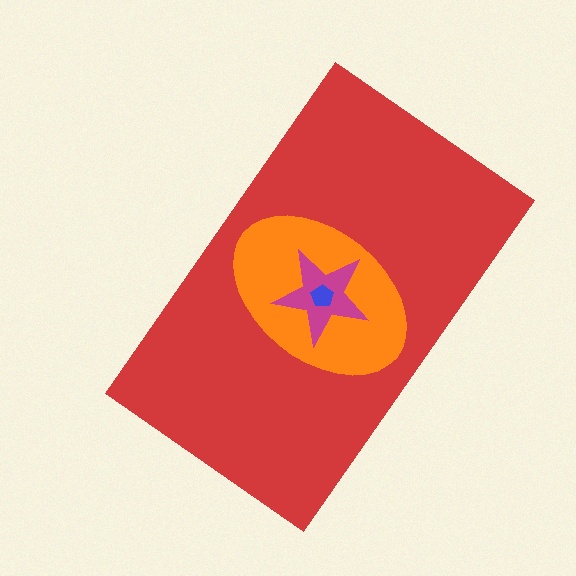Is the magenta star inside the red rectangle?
Yes.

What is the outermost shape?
The red rectangle.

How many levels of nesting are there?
4.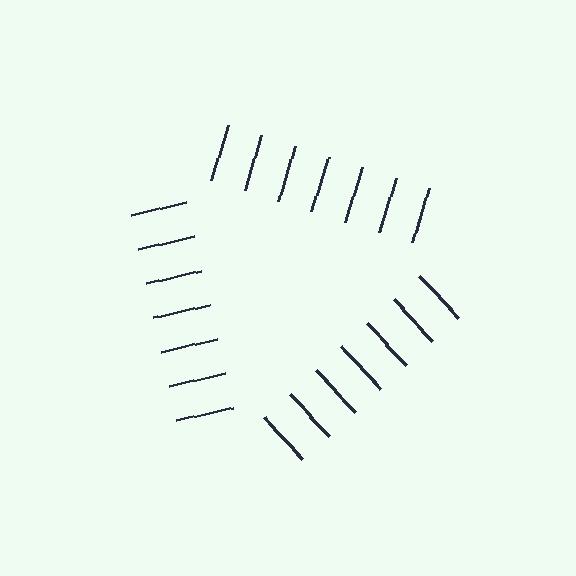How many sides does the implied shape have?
3 sides — the line-ends trace a triangle.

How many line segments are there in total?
21 — 7 along each of the 3 edges.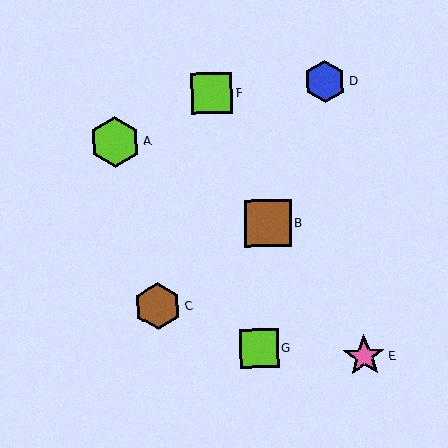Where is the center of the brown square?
The center of the brown square is at (268, 223).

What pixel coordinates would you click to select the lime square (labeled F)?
Click at (212, 93) to select the lime square F.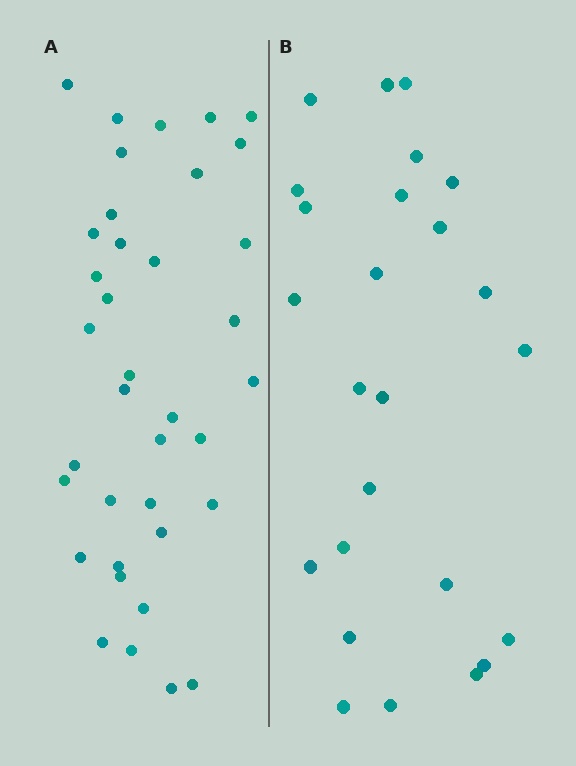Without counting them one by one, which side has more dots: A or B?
Region A (the left region) has more dots.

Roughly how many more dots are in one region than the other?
Region A has roughly 12 or so more dots than region B.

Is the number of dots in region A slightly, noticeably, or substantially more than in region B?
Region A has substantially more. The ratio is roughly 1.5 to 1.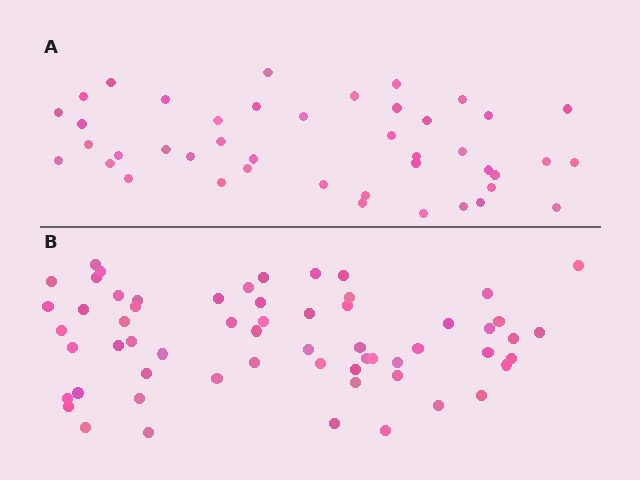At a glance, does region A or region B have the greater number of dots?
Region B (the bottom region) has more dots.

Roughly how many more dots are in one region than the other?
Region B has approximately 15 more dots than region A.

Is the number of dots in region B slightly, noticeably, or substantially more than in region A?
Region B has noticeably more, but not dramatically so. The ratio is roughly 1.4 to 1.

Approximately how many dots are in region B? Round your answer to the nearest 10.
About 60 dots.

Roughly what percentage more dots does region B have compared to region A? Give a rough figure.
About 40% more.